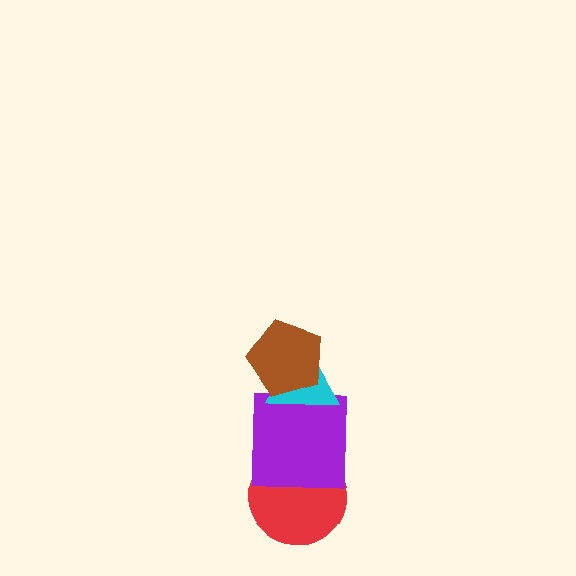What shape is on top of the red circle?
The purple square is on top of the red circle.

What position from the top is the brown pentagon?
The brown pentagon is 1st from the top.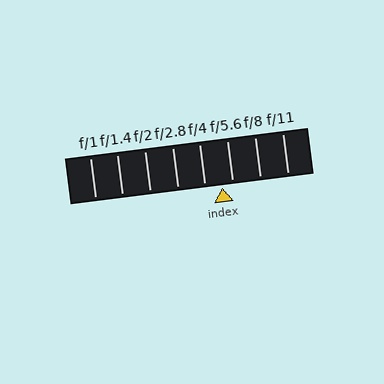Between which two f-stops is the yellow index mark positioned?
The index mark is between f/4 and f/5.6.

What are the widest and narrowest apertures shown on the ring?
The widest aperture shown is f/1 and the narrowest is f/11.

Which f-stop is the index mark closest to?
The index mark is closest to f/5.6.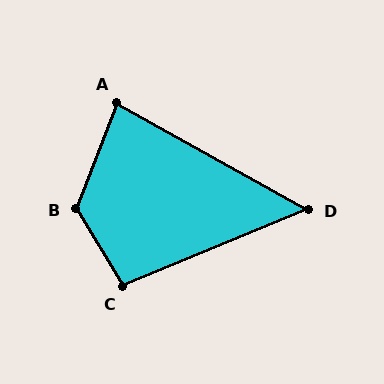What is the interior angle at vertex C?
Approximately 98 degrees (obtuse).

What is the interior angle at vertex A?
Approximately 82 degrees (acute).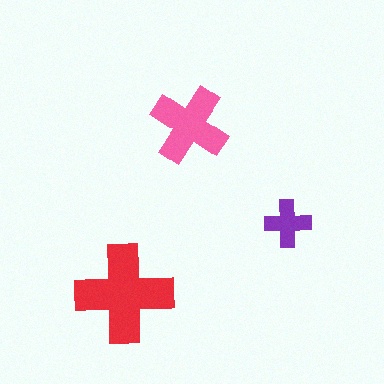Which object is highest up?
The pink cross is topmost.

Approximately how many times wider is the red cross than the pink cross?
About 1.5 times wider.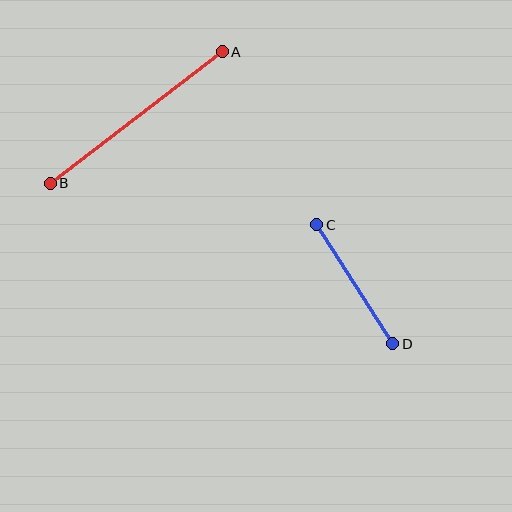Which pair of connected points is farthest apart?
Points A and B are farthest apart.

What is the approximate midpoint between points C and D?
The midpoint is at approximately (355, 284) pixels.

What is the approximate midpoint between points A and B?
The midpoint is at approximately (136, 118) pixels.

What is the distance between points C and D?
The distance is approximately 141 pixels.